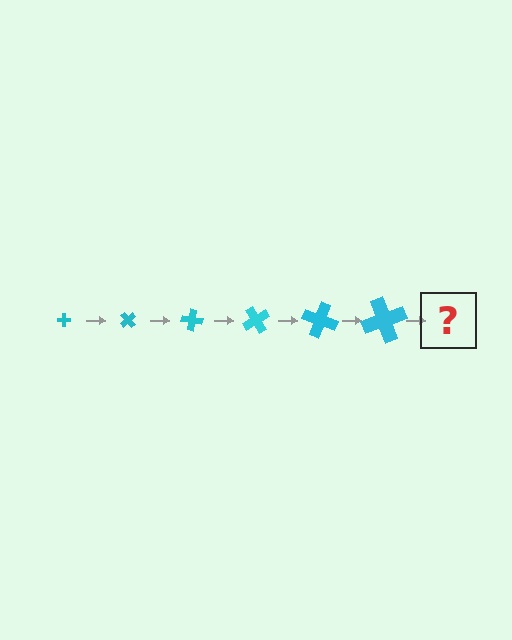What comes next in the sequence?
The next element should be a cross, larger than the previous one and rotated 300 degrees from the start.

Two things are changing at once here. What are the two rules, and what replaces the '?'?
The two rules are that the cross grows larger each step and it rotates 50 degrees each step. The '?' should be a cross, larger than the previous one and rotated 300 degrees from the start.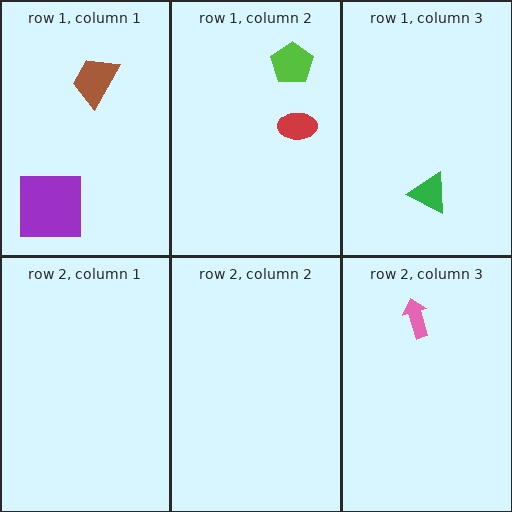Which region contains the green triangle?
The row 1, column 3 region.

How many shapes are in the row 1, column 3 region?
1.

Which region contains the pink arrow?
The row 2, column 3 region.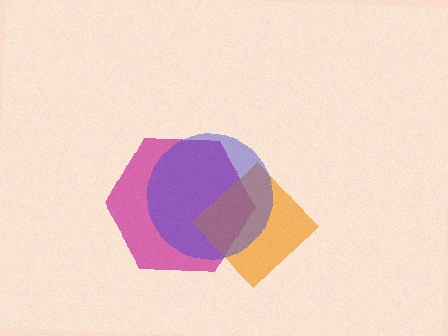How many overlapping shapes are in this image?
There are 3 overlapping shapes in the image.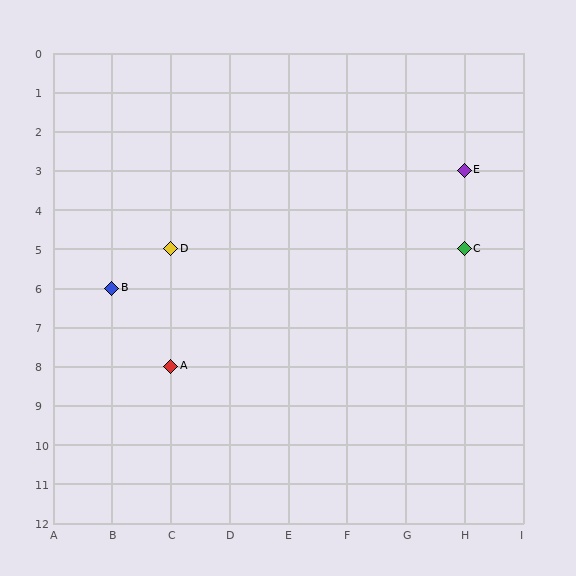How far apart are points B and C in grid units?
Points B and C are 6 columns and 1 row apart (about 6.1 grid units diagonally).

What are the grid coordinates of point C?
Point C is at grid coordinates (H, 5).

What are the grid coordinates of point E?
Point E is at grid coordinates (H, 3).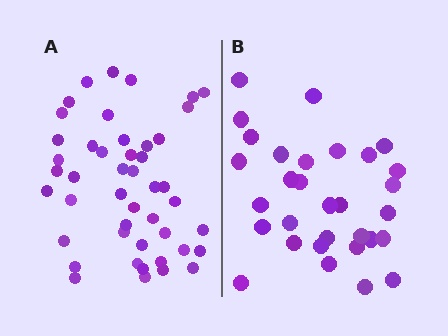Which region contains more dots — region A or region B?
Region A (the left region) has more dots.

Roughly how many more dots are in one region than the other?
Region A has approximately 15 more dots than region B.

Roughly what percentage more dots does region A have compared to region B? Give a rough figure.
About 50% more.